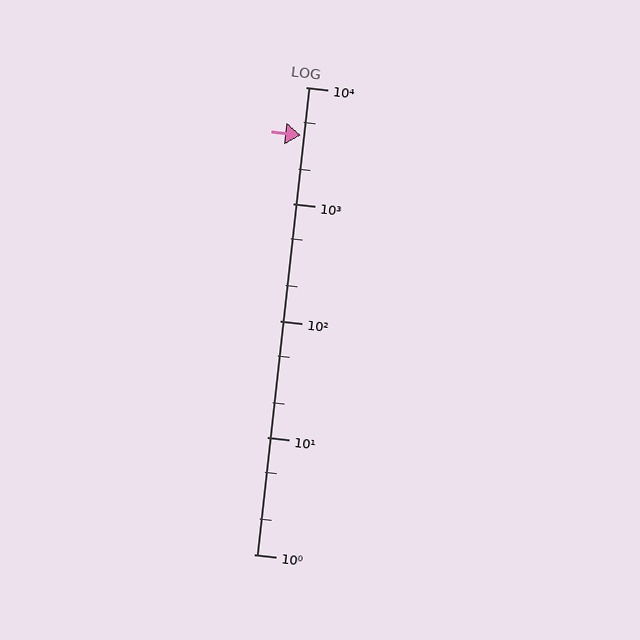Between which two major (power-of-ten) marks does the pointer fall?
The pointer is between 1000 and 10000.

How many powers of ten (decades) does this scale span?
The scale spans 4 decades, from 1 to 10000.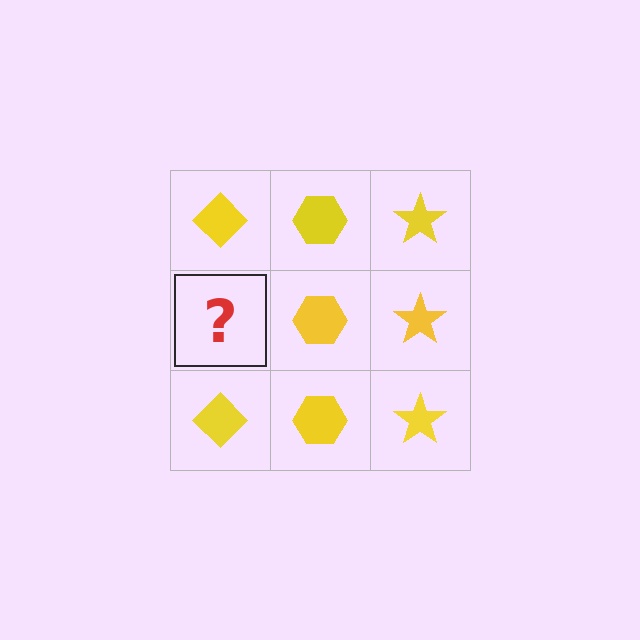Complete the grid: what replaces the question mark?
The question mark should be replaced with a yellow diamond.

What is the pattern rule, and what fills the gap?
The rule is that each column has a consistent shape. The gap should be filled with a yellow diamond.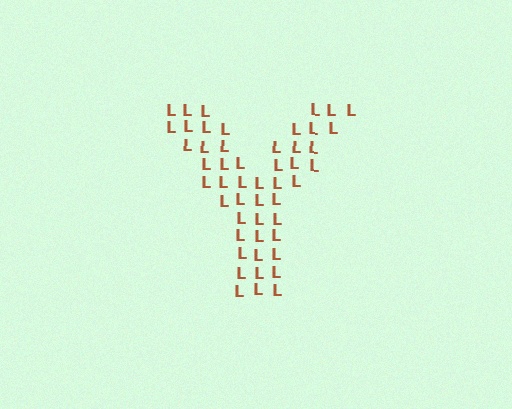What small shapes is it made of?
It is made of small letter L's.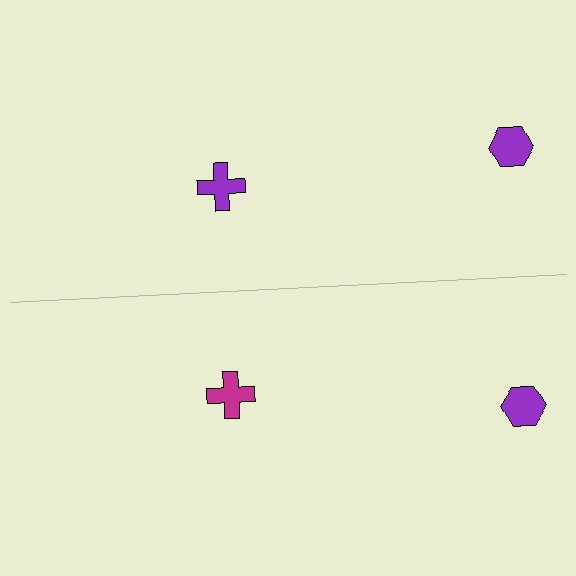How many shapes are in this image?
There are 4 shapes in this image.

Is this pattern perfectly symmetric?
No, the pattern is not perfectly symmetric. The magenta cross on the bottom side breaks the symmetry — its mirror counterpart is purple.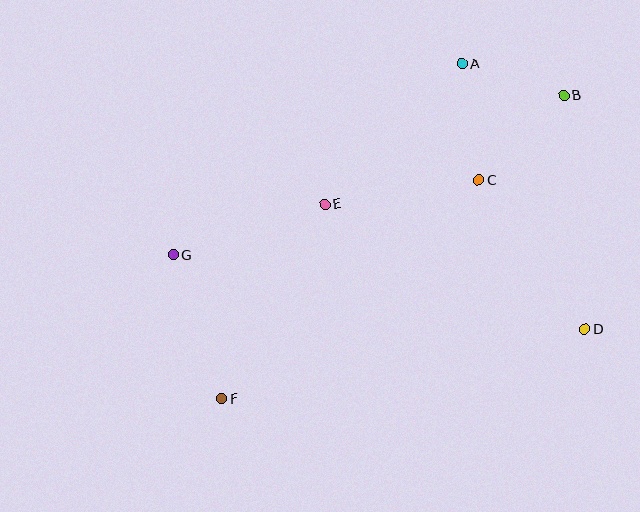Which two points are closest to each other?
Points A and B are closest to each other.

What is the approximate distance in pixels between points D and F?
The distance between D and F is approximately 370 pixels.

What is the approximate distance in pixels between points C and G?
The distance between C and G is approximately 314 pixels.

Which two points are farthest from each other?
Points B and F are farthest from each other.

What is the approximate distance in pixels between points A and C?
The distance between A and C is approximately 118 pixels.